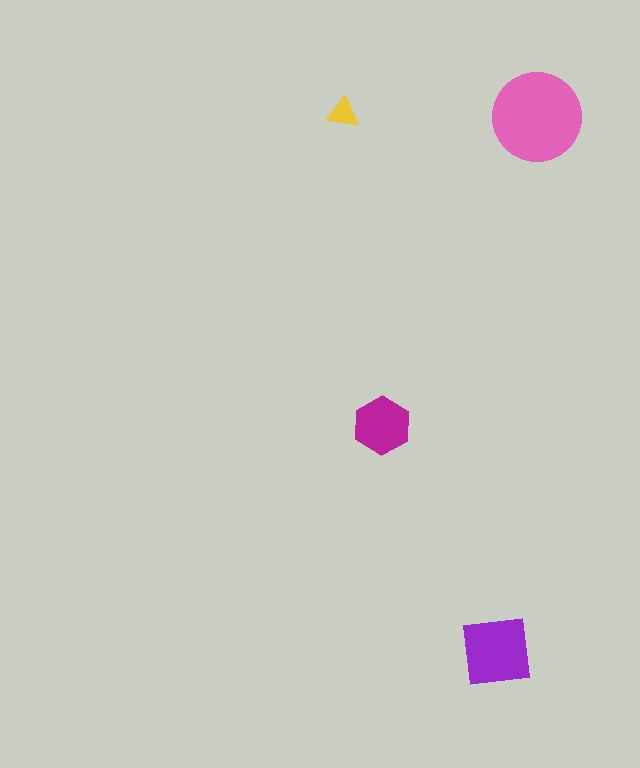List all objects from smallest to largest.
The yellow triangle, the magenta hexagon, the purple square, the pink circle.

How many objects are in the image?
There are 4 objects in the image.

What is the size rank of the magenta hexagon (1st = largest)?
3rd.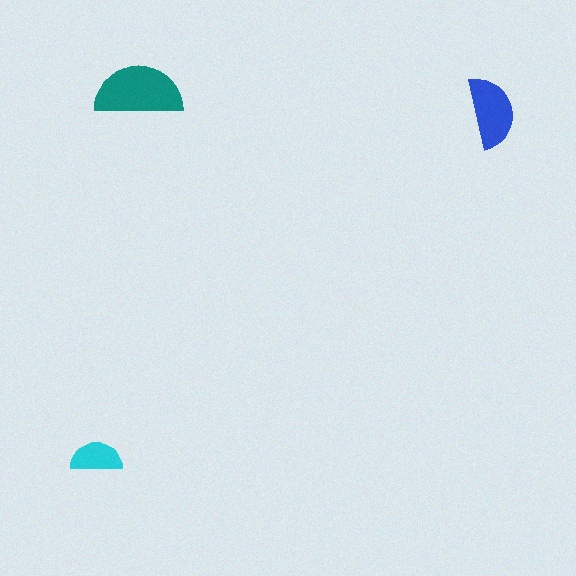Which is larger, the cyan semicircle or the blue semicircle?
The blue one.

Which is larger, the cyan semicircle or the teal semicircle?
The teal one.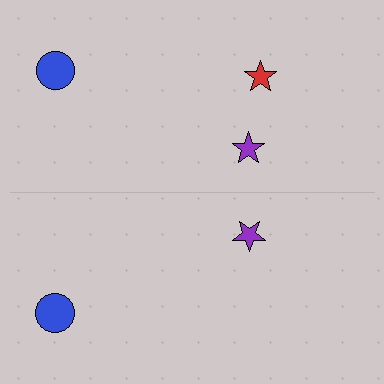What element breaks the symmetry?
A red star is missing from the bottom side.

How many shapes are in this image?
There are 5 shapes in this image.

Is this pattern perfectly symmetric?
No, the pattern is not perfectly symmetric. A red star is missing from the bottom side.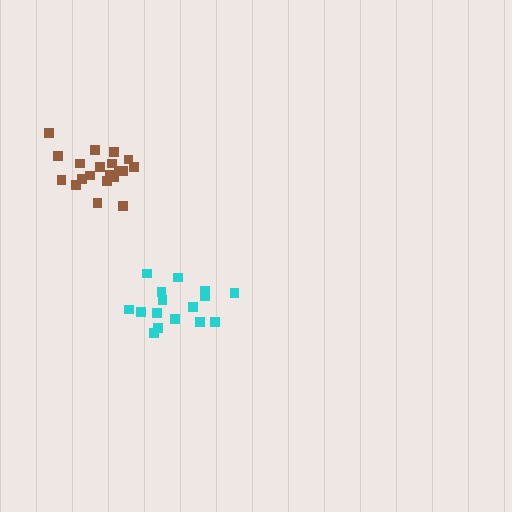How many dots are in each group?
Group 1: 20 dots, Group 2: 16 dots (36 total).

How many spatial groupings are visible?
There are 2 spatial groupings.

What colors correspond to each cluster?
The clusters are colored: brown, cyan.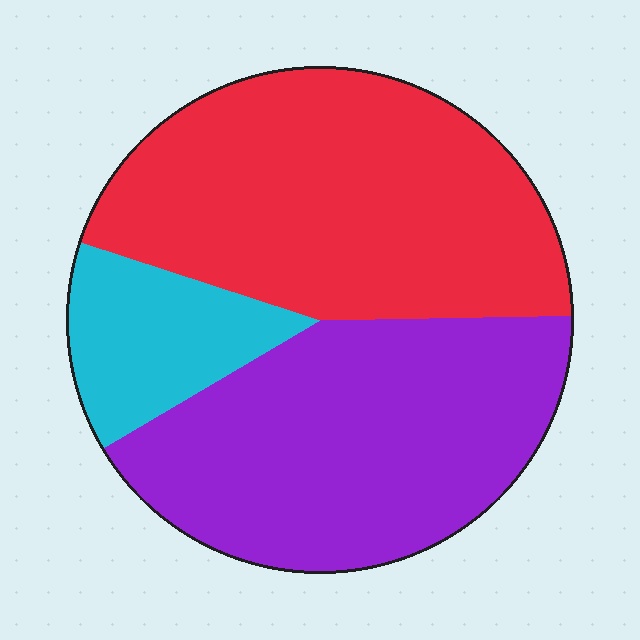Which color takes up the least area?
Cyan, at roughly 15%.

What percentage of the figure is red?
Red covers 45% of the figure.